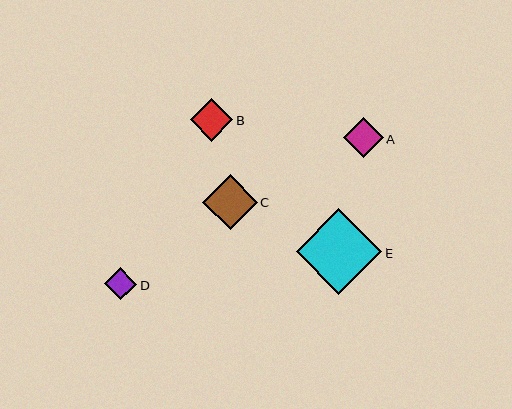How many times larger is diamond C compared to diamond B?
Diamond C is approximately 1.3 times the size of diamond B.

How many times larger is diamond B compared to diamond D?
Diamond B is approximately 1.3 times the size of diamond D.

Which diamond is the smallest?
Diamond D is the smallest with a size of approximately 32 pixels.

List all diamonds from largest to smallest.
From largest to smallest: E, C, B, A, D.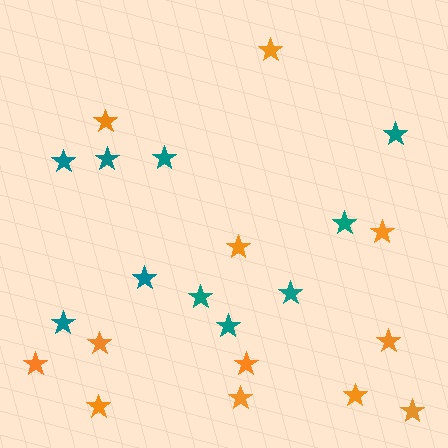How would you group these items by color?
There are 2 groups: one group of teal stars (10) and one group of orange stars (12).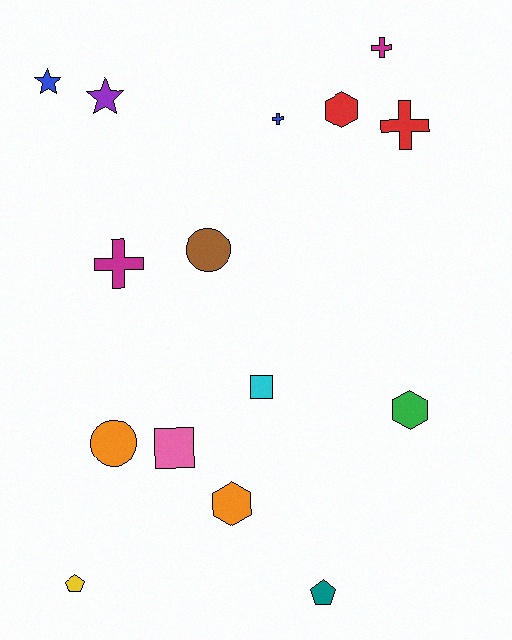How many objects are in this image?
There are 15 objects.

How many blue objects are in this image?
There are 2 blue objects.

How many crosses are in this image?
There are 4 crosses.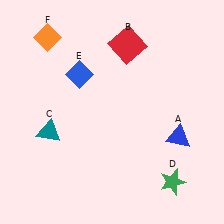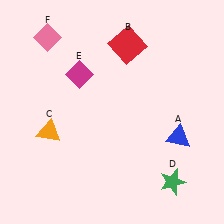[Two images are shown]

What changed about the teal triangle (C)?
In Image 1, C is teal. In Image 2, it changed to orange.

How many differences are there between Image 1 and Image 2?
There are 3 differences between the two images.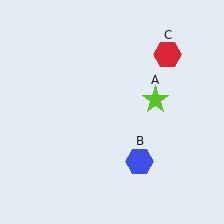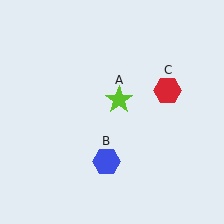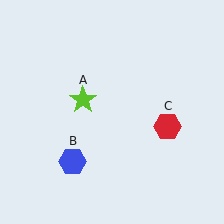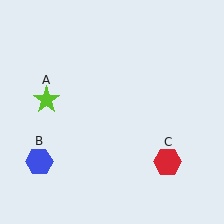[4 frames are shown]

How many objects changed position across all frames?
3 objects changed position: lime star (object A), blue hexagon (object B), red hexagon (object C).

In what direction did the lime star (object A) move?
The lime star (object A) moved left.